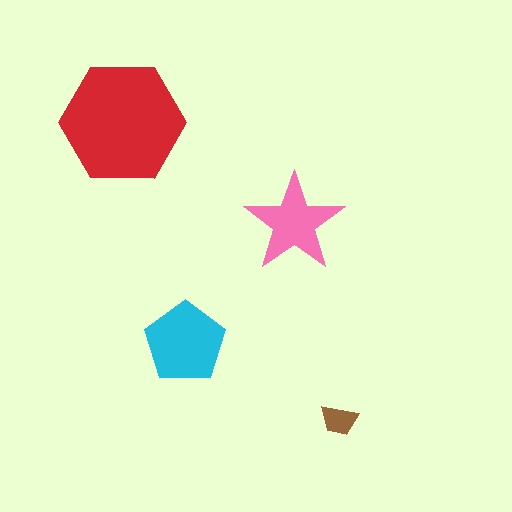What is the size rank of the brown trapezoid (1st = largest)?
4th.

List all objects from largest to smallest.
The red hexagon, the cyan pentagon, the pink star, the brown trapezoid.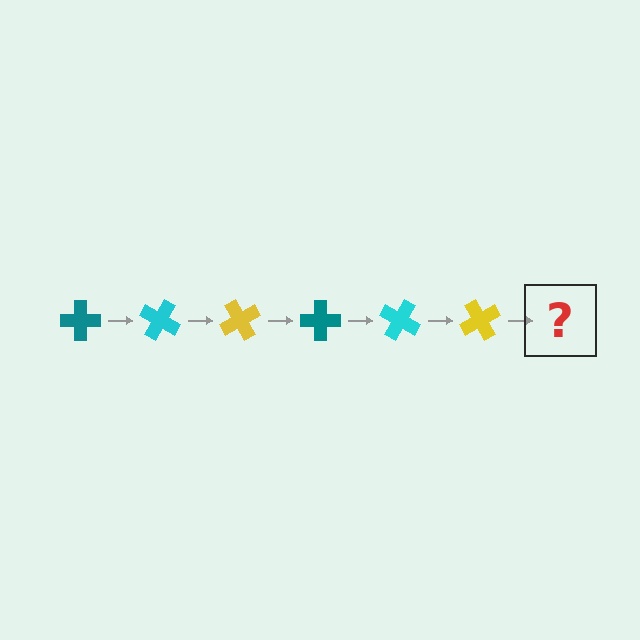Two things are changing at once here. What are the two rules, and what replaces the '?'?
The two rules are that it rotates 30 degrees each step and the color cycles through teal, cyan, and yellow. The '?' should be a teal cross, rotated 180 degrees from the start.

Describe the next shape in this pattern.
It should be a teal cross, rotated 180 degrees from the start.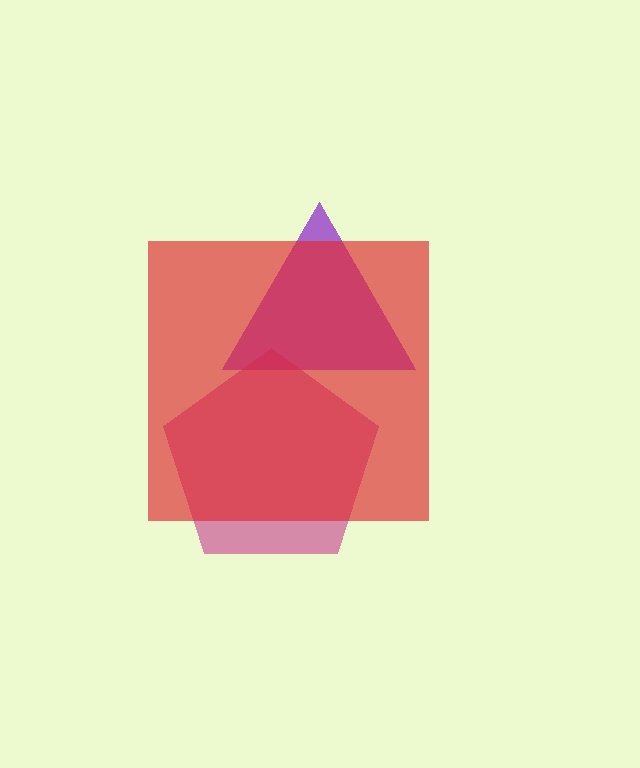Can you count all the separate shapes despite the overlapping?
Yes, there are 3 separate shapes.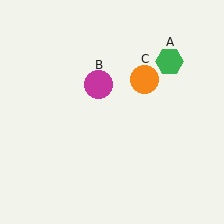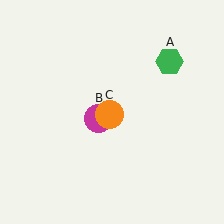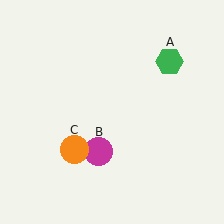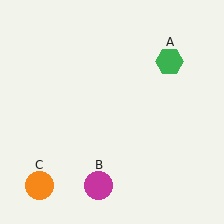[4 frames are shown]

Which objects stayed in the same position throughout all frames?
Green hexagon (object A) remained stationary.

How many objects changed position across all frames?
2 objects changed position: magenta circle (object B), orange circle (object C).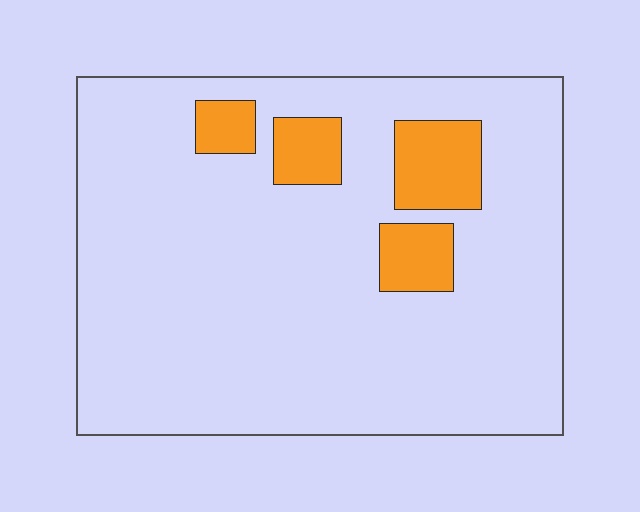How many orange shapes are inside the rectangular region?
4.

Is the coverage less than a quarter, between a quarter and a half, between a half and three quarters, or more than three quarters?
Less than a quarter.